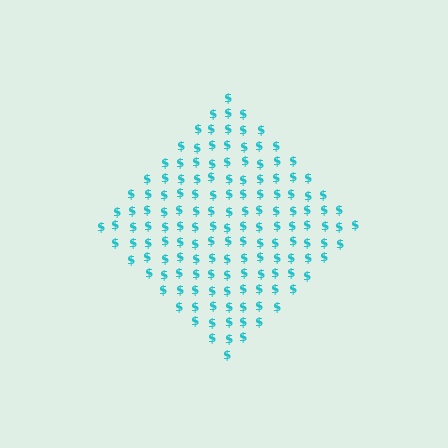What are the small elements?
The small elements are dollar signs.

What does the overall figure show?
The overall figure shows a diamond.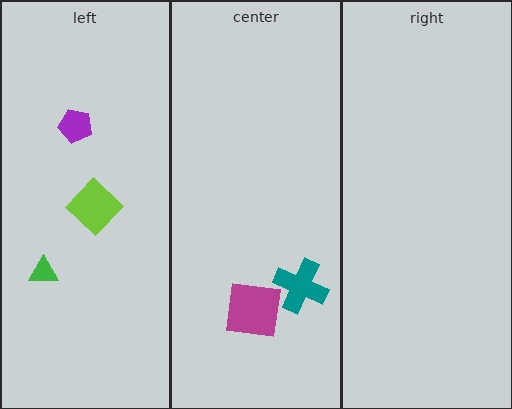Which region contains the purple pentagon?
The left region.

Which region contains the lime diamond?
The left region.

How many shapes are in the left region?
3.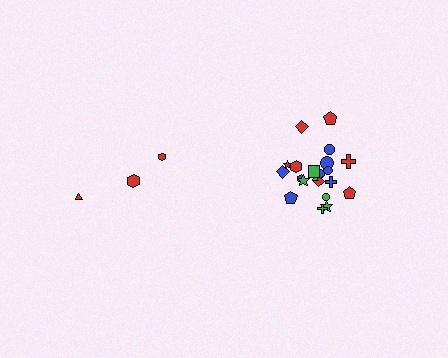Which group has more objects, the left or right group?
The right group.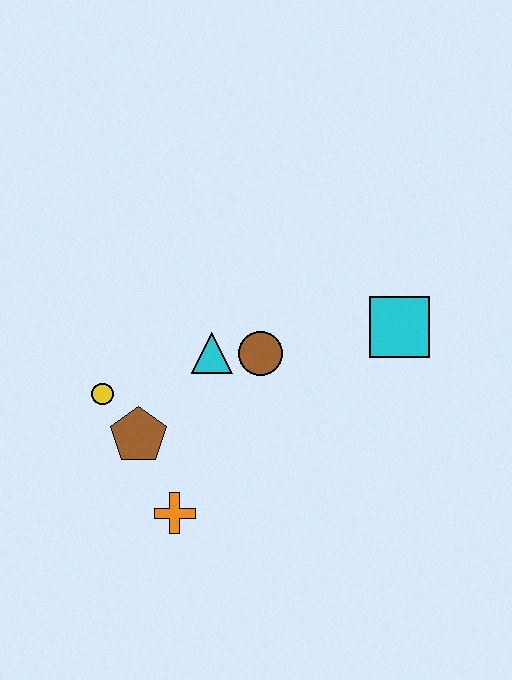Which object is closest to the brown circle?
The cyan triangle is closest to the brown circle.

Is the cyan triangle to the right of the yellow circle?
Yes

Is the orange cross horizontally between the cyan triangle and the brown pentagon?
Yes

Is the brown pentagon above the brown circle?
No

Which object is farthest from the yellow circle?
The cyan square is farthest from the yellow circle.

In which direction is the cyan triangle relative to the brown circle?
The cyan triangle is to the left of the brown circle.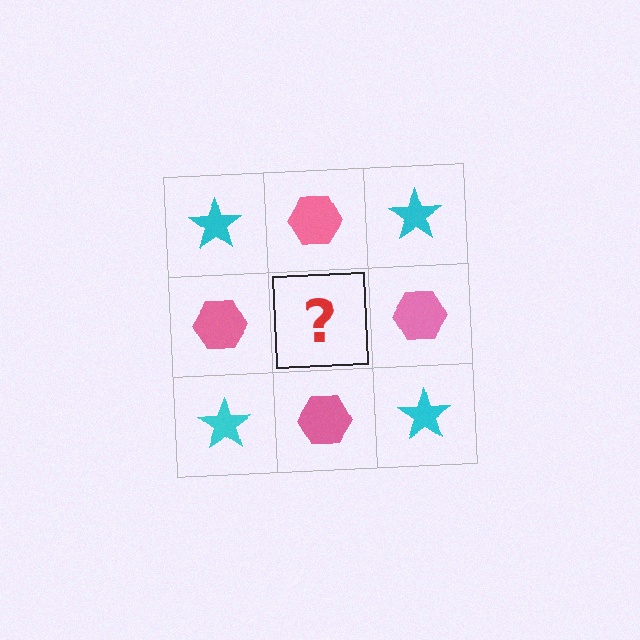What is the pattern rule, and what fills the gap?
The rule is that it alternates cyan star and pink hexagon in a checkerboard pattern. The gap should be filled with a cyan star.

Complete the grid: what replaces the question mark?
The question mark should be replaced with a cyan star.